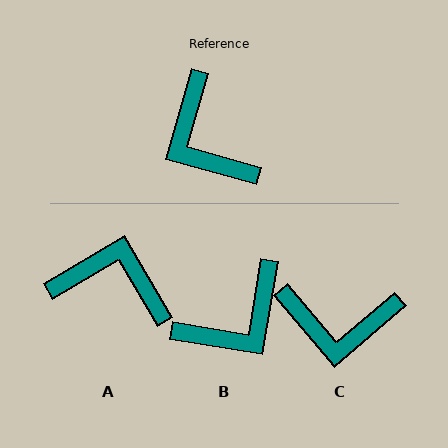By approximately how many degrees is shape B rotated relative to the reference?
Approximately 96 degrees counter-clockwise.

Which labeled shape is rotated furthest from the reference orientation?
A, about 134 degrees away.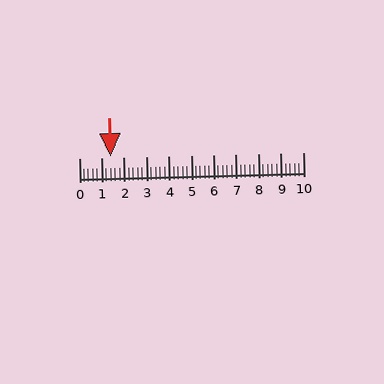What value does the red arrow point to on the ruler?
The red arrow points to approximately 1.4.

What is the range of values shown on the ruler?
The ruler shows values from 0 to 10.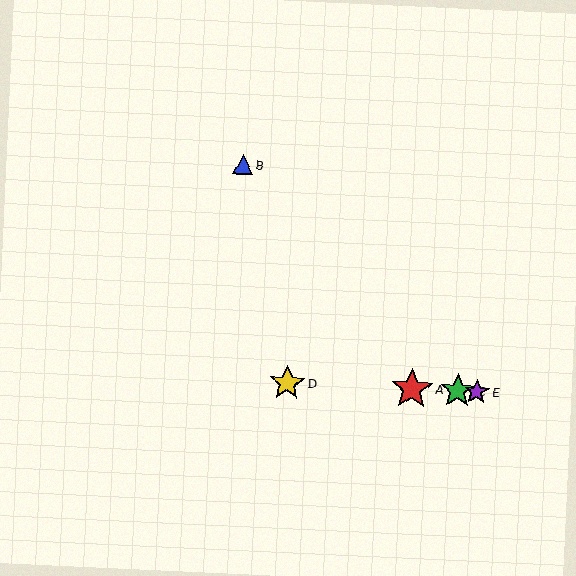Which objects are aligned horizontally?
Objects A, C, D, E are aligned horizontally.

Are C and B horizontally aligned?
No, C is at y≈391 and B is at y≈165.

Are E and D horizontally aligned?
Yes, both are at y≈392.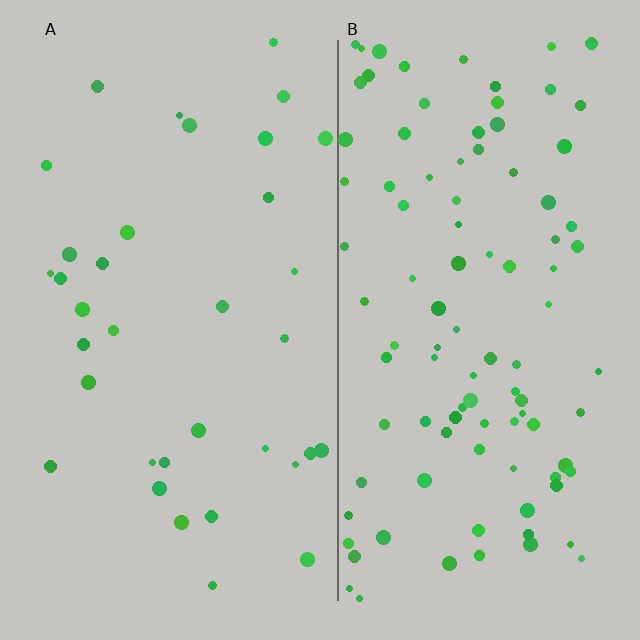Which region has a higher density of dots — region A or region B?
B (the right).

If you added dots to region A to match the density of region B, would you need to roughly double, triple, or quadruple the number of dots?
Approximately triple.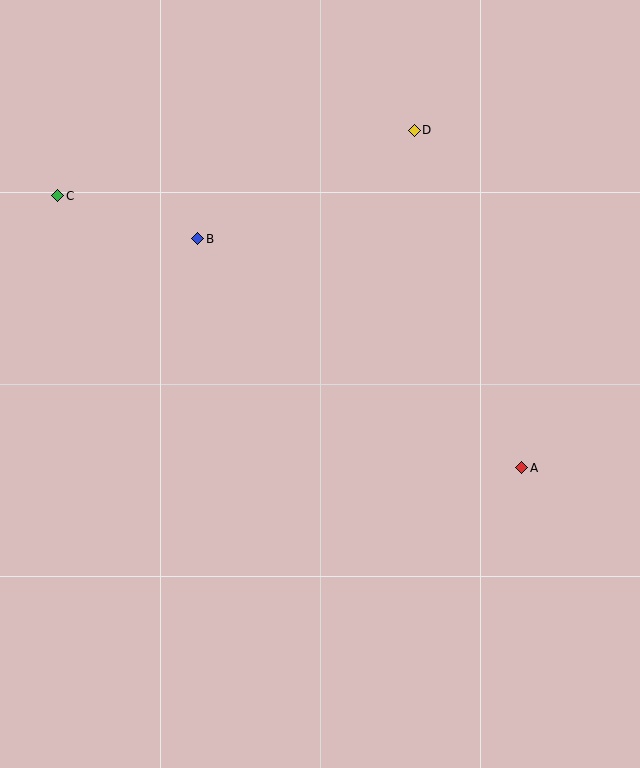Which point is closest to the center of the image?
Point B at (198, 239) is closest to the center.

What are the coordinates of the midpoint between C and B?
The midpoint between C and B is at (128, 217).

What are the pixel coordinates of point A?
Point A is at (522, 468).